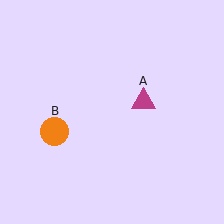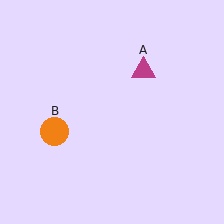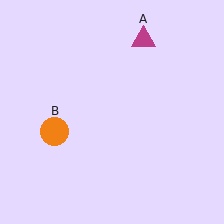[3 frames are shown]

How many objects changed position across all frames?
1 object changed position: magenta triangle (object A).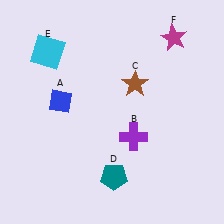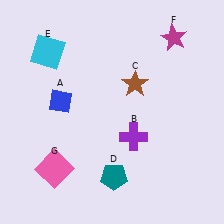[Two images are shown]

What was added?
A pink square (G) was added in Image 2.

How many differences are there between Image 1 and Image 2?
There is 1 difference between the two images.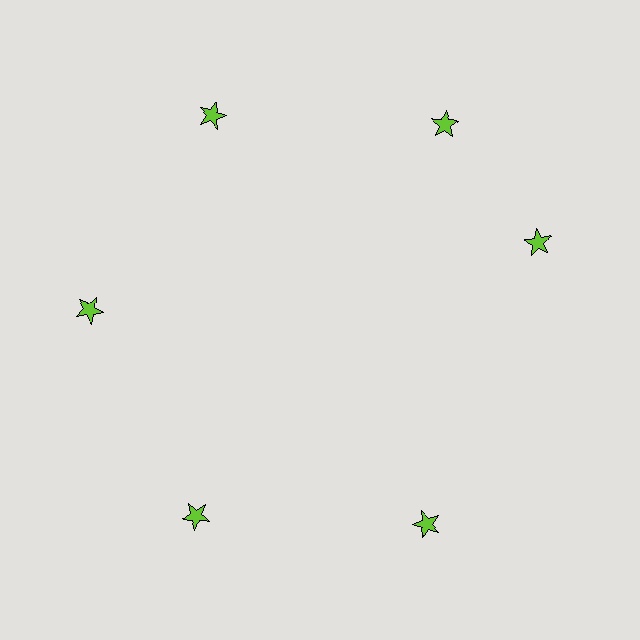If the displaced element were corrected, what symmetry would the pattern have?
It would have 6-fold rotational symmetry — the pattern would map onto itself every 60 degrees.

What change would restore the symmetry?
The symmetry would be restored by rotating it back into even spacing with its neighbors so that all 6 stars sit at equal angles and equal distance from the center.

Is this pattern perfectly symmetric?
No. The 6 lime stars are arranged in a ring, but one element near the 3 o'clock position is rotated out of alignment along the ring, breaking the 6-fold rotational symmetry.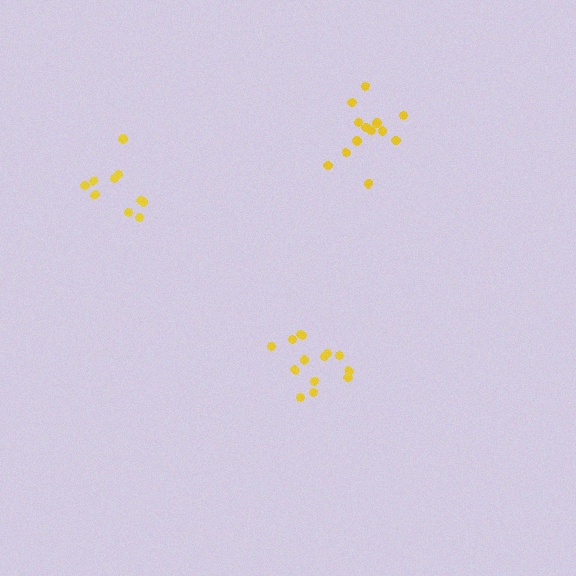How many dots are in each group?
Group 1: 10 dots, Group 2: 13 dots, Group 3: 14 dots (37 total).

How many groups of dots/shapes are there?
There are 3 groups.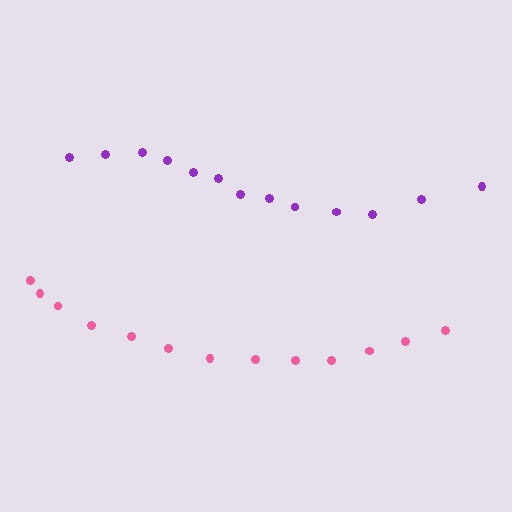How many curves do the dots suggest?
There are 2 distinct paths.